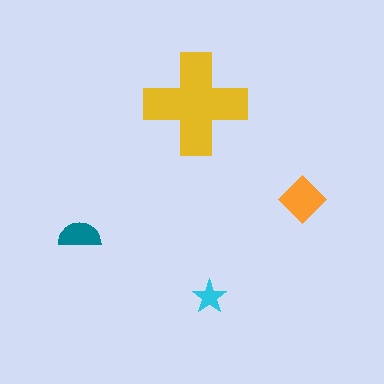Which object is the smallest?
The cyan star.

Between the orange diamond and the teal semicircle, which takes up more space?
The orange diamond.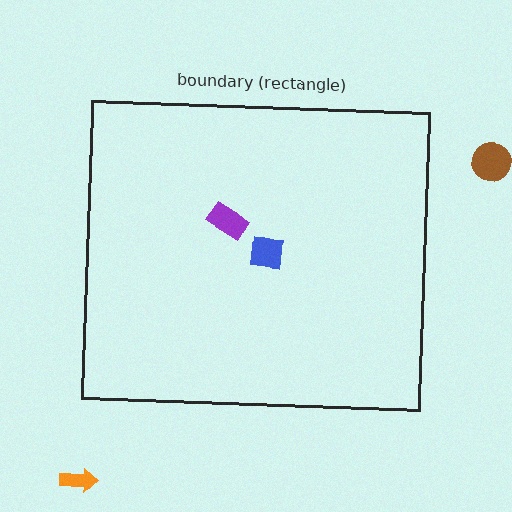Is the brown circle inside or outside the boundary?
Outside.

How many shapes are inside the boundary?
2 inside, 2 outside.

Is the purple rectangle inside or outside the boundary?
Inside.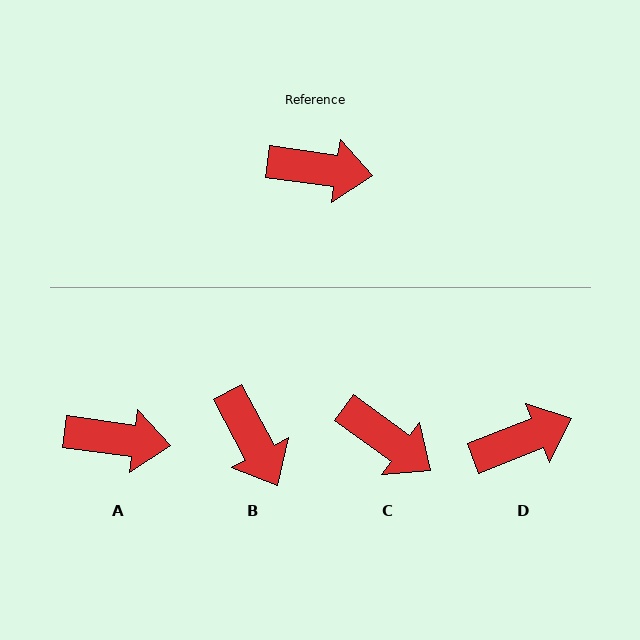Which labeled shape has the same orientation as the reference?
A.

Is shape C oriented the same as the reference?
No, it is off by about 28 degrees.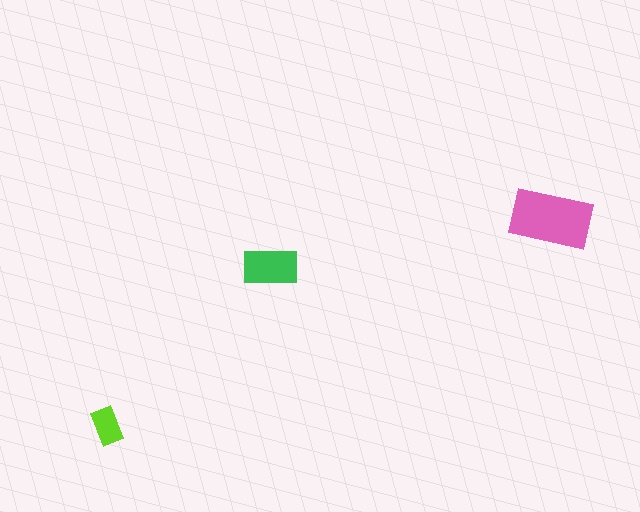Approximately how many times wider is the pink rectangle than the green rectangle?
About 1.5 times wider.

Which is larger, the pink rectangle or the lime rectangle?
The pink one.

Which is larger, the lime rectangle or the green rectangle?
The green one.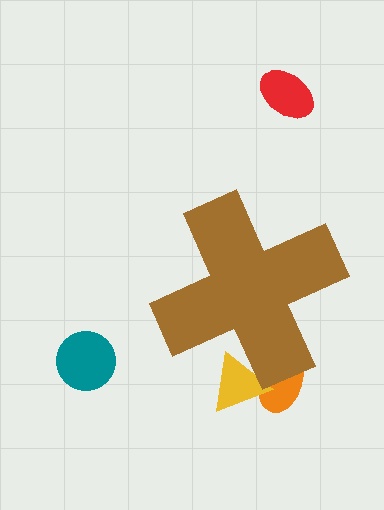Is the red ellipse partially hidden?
No, the red ellipse is fully visible.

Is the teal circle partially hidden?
No, the teal circle is fully visible.